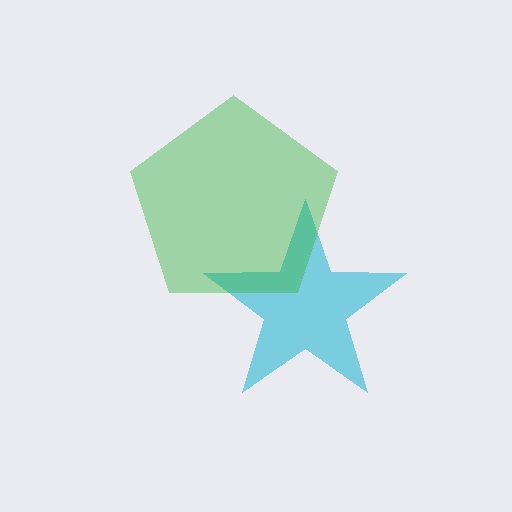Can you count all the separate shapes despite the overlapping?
Yes, there are 2 separate shapes.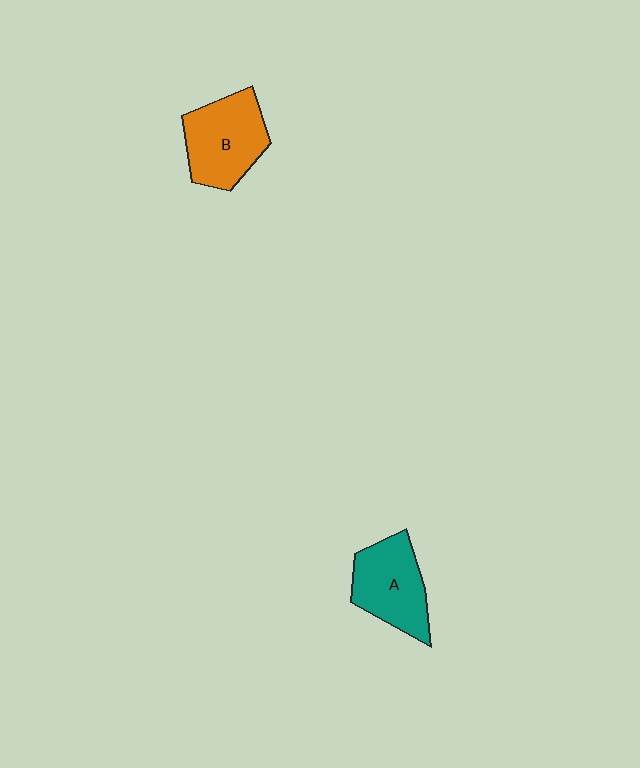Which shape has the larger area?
Shape B (orange).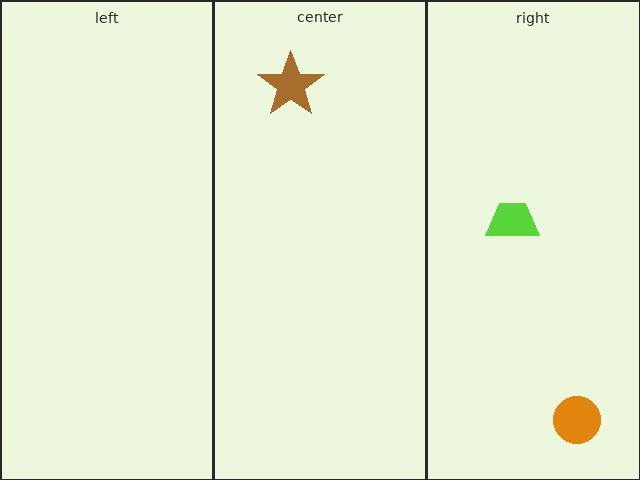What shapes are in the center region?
The brown star.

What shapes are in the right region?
The lime trapezoid, the orange circle.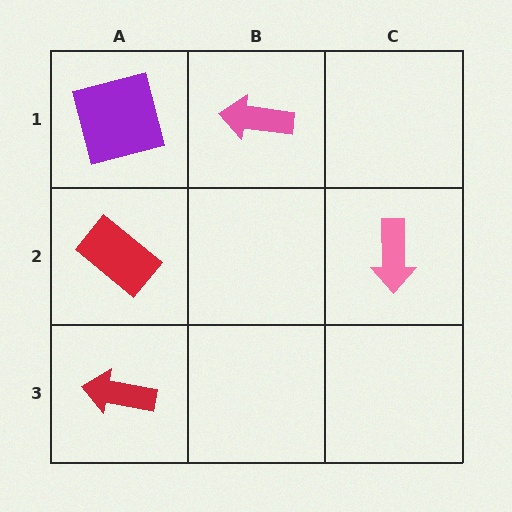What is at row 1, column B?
A pink arrow.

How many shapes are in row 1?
2 shapes.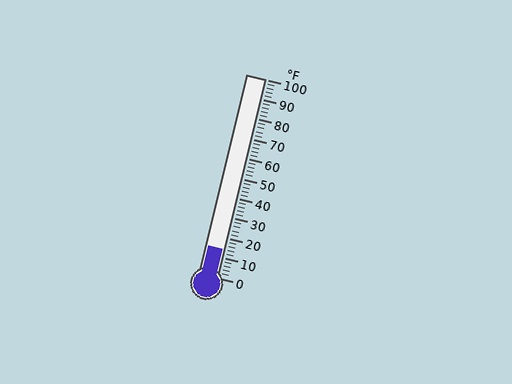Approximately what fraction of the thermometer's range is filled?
The thermometer is filled to approximately 15% of its range.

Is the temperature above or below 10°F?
The temperature is above 10°F.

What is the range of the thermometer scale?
The thermometer scale ranges from 0°F to 100°F.